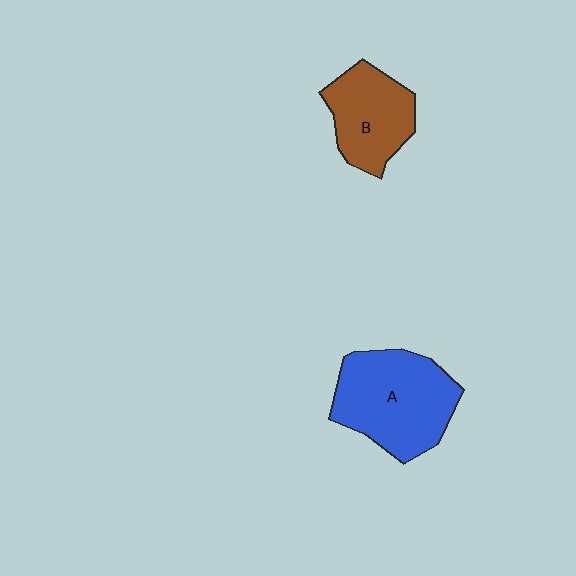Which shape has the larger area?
Shape A (blue).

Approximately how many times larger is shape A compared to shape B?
Approximately 1.5 times.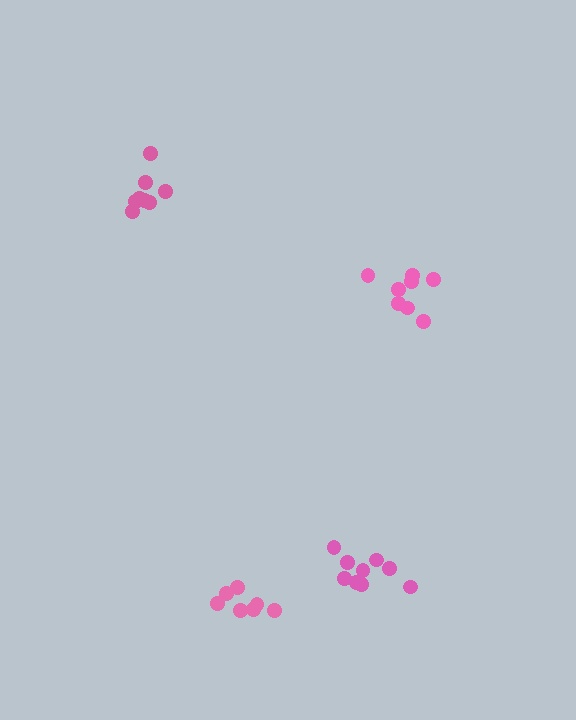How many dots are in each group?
Group 1: 8 dots, Group 2: 9 dots, Group 3: 8 dots, Group 4: 7 dots (32 total).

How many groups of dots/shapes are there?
There are 4 groups.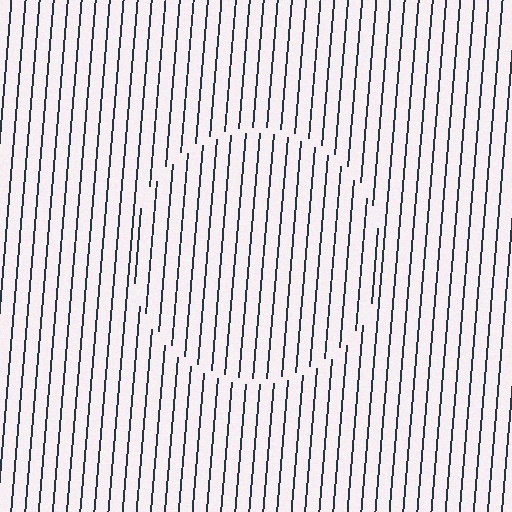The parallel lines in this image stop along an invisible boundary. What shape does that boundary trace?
An illusory circle. The interior of the shape contains the same grating, shifted by half a period — the contour is defined by the phase discontinuity where line-ends from the inner and outer gratings abut.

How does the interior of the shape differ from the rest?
The interior of the shape contains the same grating, shifted by half a period — the contour is defined by the phase discontinuity where line-ends from the inner and outer gratings abut.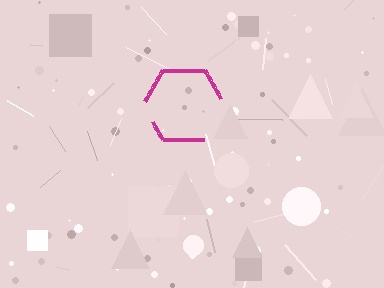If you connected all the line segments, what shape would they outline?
They would outline a hexagon.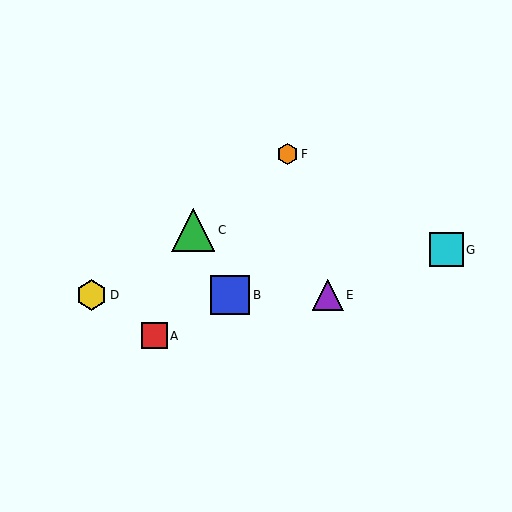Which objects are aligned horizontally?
Objects B, D, E are aligned horizontally.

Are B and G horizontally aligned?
No, B is at y≈295 and G is at y≈250.